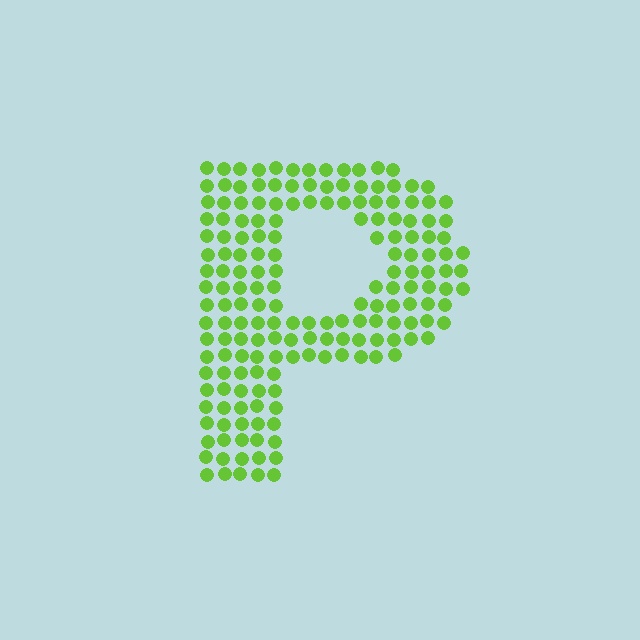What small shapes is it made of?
It is made of small circles.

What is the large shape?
The large shape is the letter P.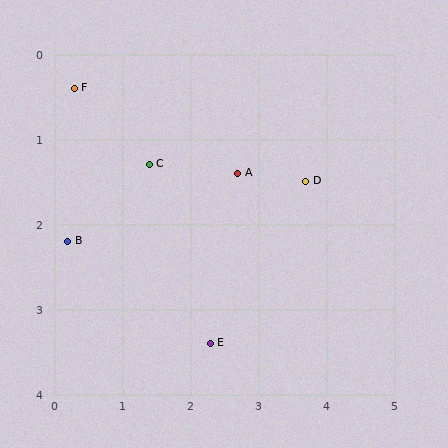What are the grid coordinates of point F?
Point F is at approximately (0.3, 0.4).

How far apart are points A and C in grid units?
Points A and C are about 1.3 grid units apart.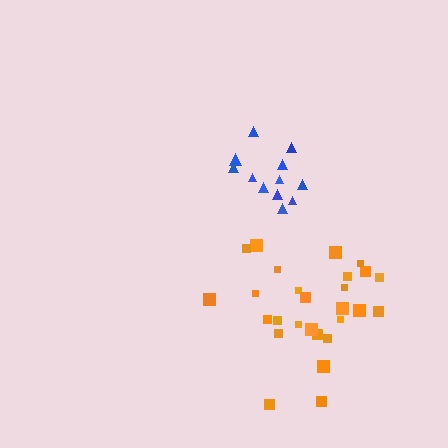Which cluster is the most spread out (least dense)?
Orange.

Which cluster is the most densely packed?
Blue.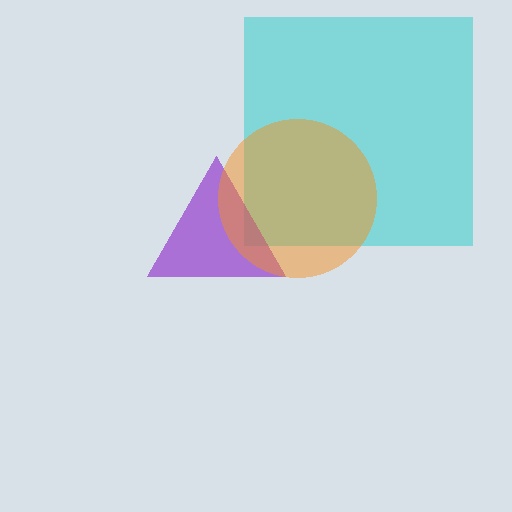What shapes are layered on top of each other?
The layered shapes are: a cyan square, a purple triangle, an orange circle.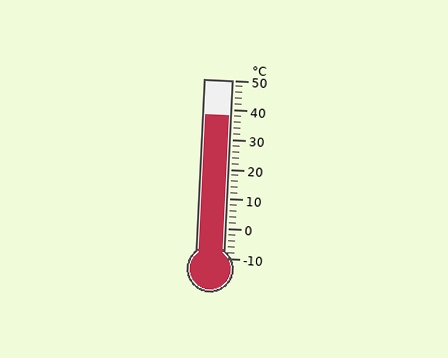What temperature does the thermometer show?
The thermometer shows approximately 38°C.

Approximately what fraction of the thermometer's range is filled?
The thermometer is filled to approximately 80% of its range.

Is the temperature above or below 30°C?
The temperature is above 30°C.